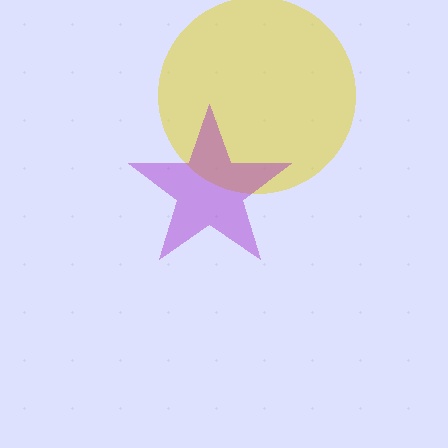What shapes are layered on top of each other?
The layered shapes are: a yellow circle, a purple star.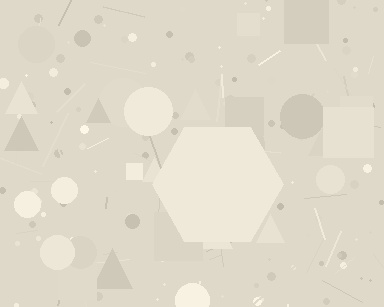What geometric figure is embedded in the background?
A hexagon is embedded in the background.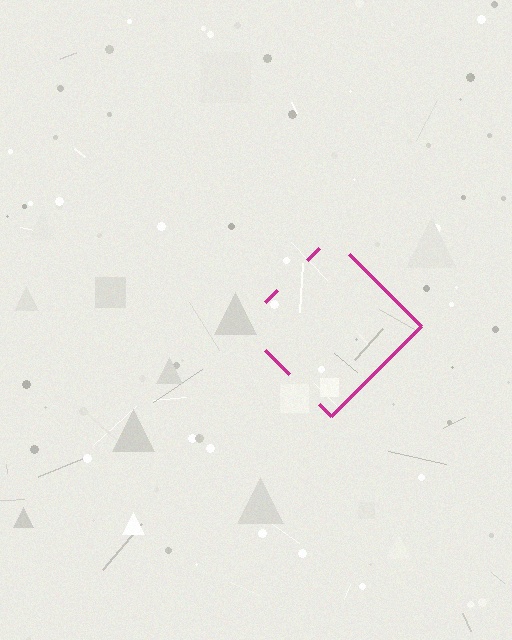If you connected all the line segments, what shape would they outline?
They would outline a diamond.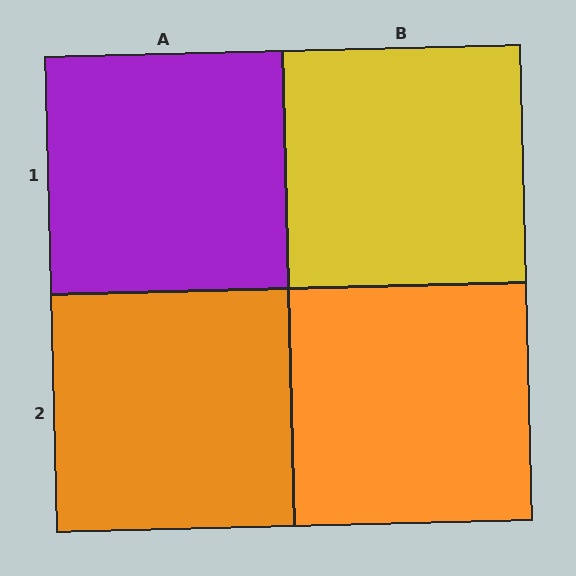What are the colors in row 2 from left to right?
Orange, orange.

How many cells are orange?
2 cells are orange.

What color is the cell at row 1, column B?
Yellow.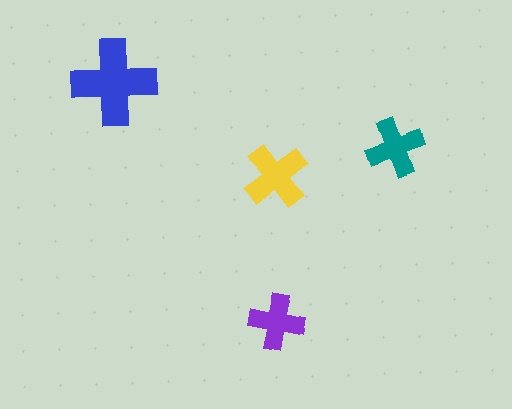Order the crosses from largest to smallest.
the blue one, the yellow one, the teal one, the purple one.